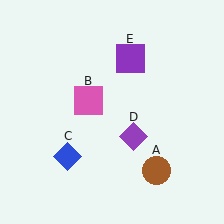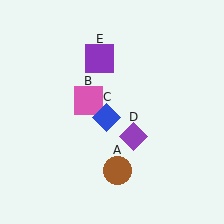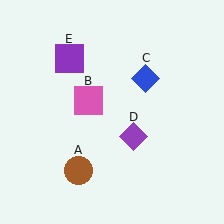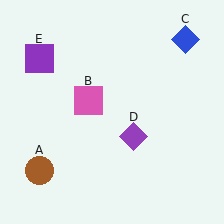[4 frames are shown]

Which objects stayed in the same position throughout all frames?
Pink square (object B) and purple diamond (object D) remained stationary.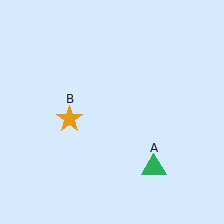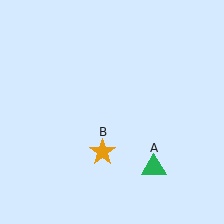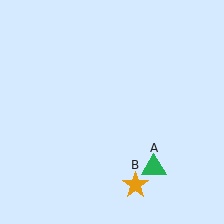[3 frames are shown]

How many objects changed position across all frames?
1 object changed position: orange star (object B).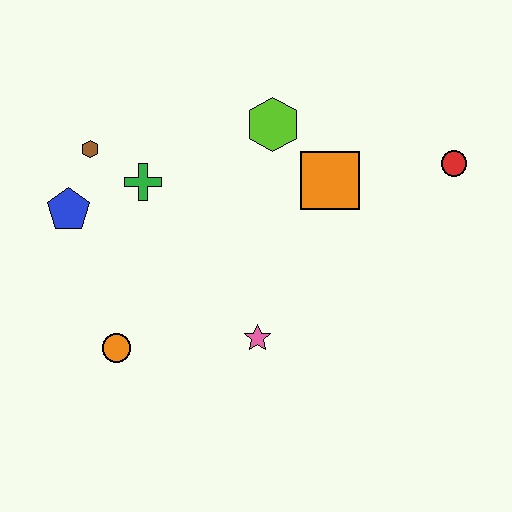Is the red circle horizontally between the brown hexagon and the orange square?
No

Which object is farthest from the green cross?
The red circle is farthest from the green cross.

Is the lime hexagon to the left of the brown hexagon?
No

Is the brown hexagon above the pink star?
Yes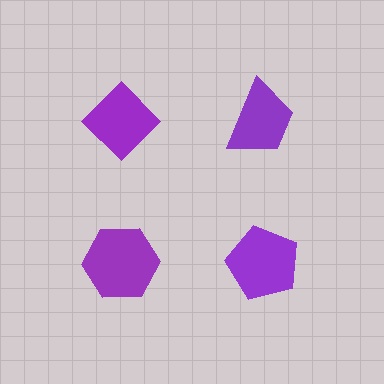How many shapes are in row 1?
2 shapes.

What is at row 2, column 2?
A purple pentagon.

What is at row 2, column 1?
A purple hexagon.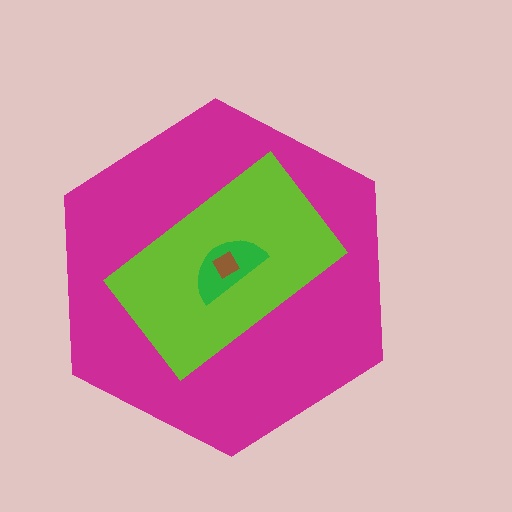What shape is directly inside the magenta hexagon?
The lime rectangle.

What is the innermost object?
The brown square.